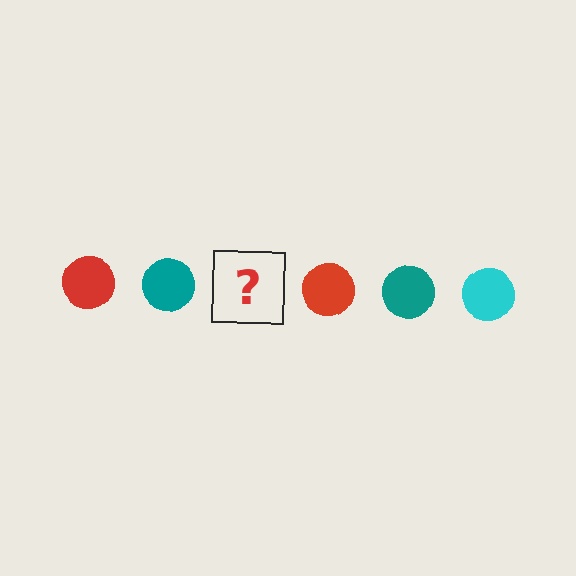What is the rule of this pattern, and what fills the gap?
The rule is that the pattern cycles through red, teal, cyan circles. The gap should be filled with a cyan circle.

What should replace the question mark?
The question mark should be replaced with a cyan circle.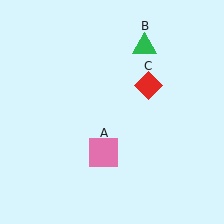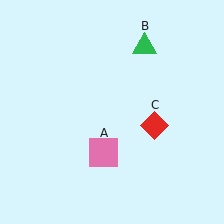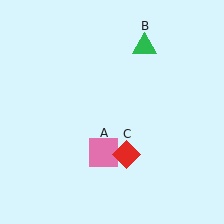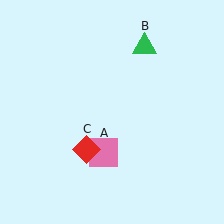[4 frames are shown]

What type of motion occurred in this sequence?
The red diamond (object C) rotated clockwise around the center of the scene.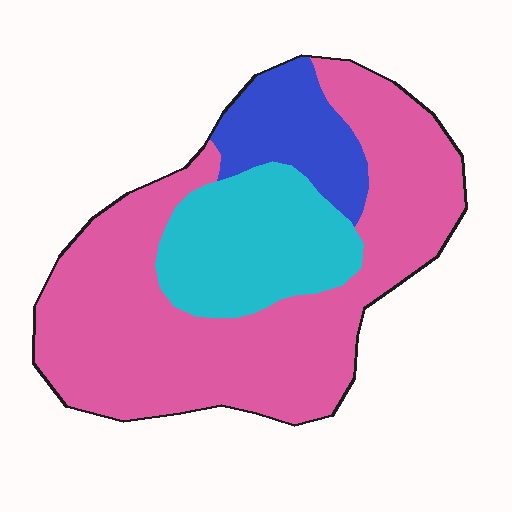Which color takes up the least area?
Blue, at roughly 15%.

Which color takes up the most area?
Pink, at roughly 65%.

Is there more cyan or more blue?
Cyan.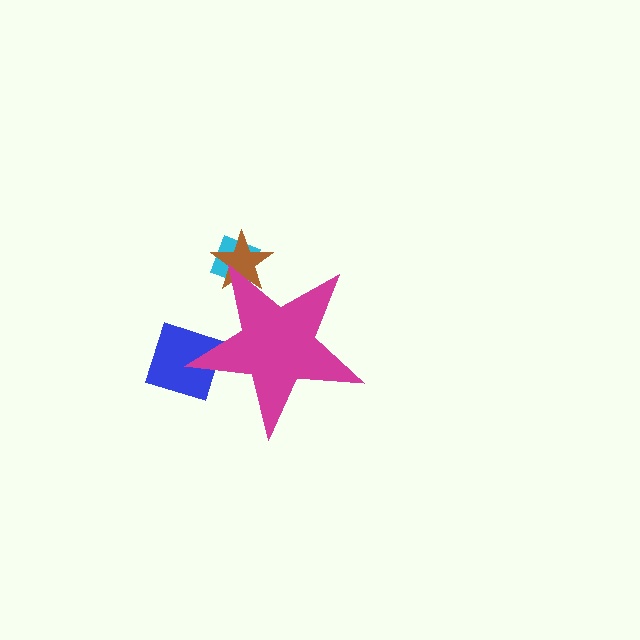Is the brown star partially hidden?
Yes, the brown star is partially hidden behind the magenta star.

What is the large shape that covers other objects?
A magenta star.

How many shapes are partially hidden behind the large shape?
3 shapes are partially hidden.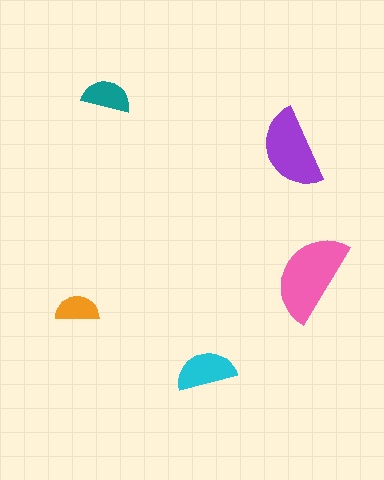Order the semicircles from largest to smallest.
the pink one, the purple one, the cyan one, the teal one, the orange one.